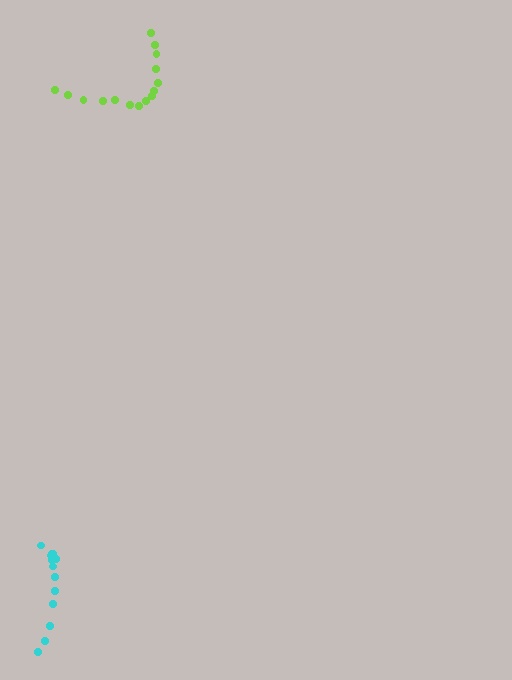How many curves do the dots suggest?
There are 2 distinct paths.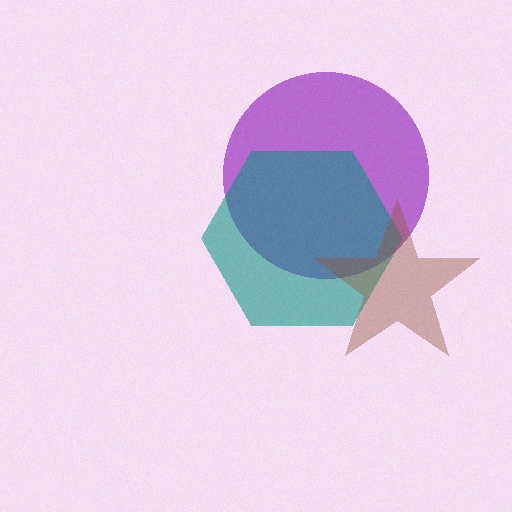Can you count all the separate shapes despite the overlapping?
Yes, there are 3 separate shapes.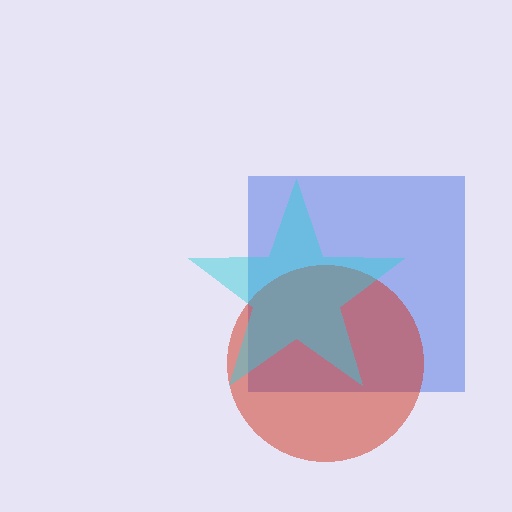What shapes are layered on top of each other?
The layered shapes are: a blue square, a red circle, a cyan star.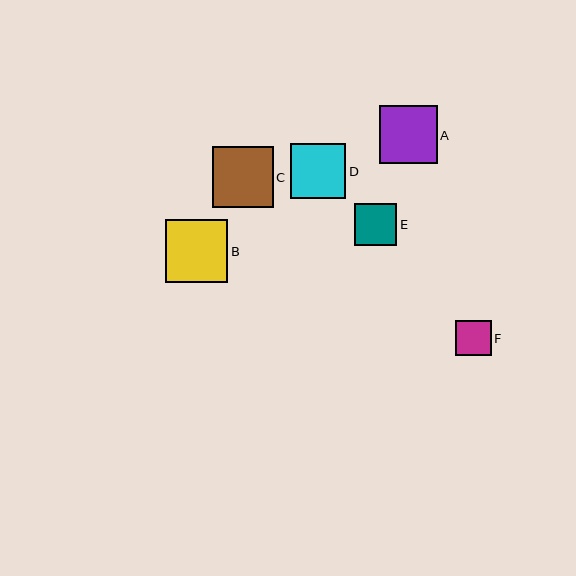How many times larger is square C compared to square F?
Square C is approximately 1.7 times the size of square F.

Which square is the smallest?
Square F is the smallest with a size of approximately 35 pixels.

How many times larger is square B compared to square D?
Square B is approximately 1.1 times the size of square D.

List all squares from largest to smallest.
From largest to smallest: B, C, A, D, E, F.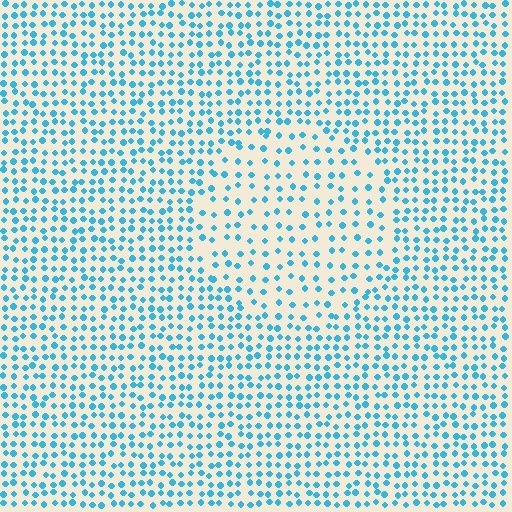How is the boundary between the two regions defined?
The boundary is defined by a change in element density (approximately 1.7x ratio). All elements are the same color, size, and shape.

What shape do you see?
I see a circle.